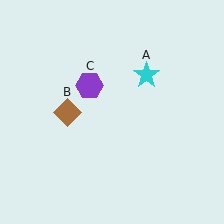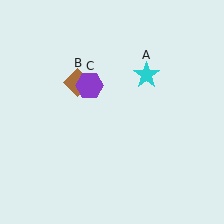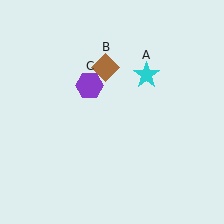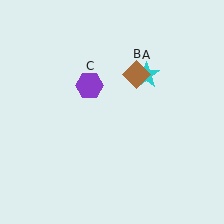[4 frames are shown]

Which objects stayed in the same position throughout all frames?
Cyan star (object A) and purple hexagon (object C) remained stationary.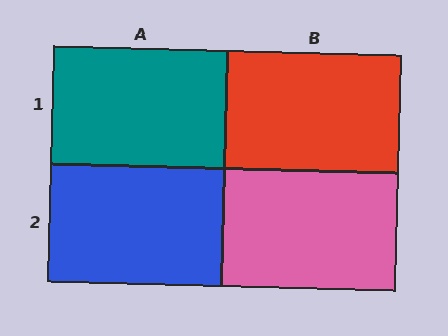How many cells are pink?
1 cell is pink.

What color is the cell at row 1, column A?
Teal.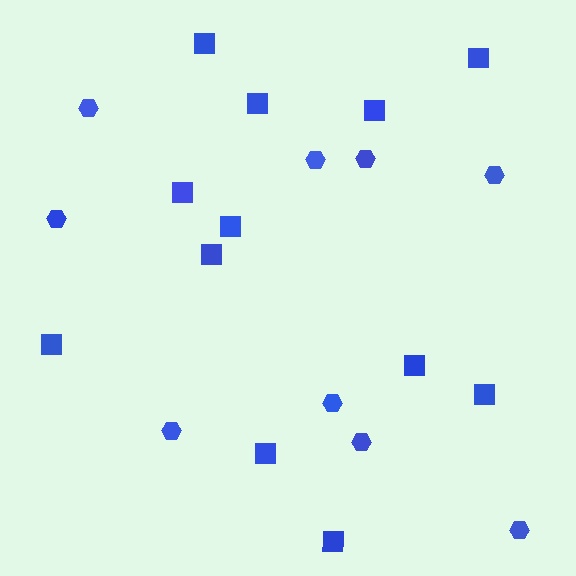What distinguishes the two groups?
There are 2 groups: one group of hexagons (9) and one group of squares (12).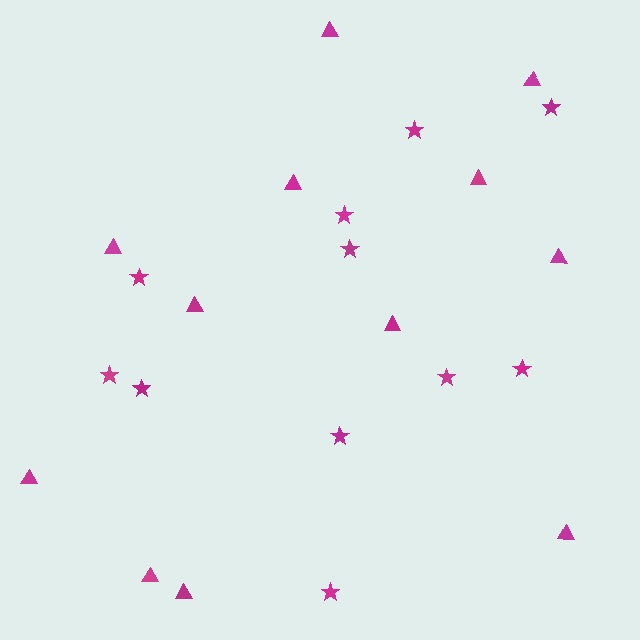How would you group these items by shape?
There are 2 groups: one group of triangles (12) and one group of stars (11).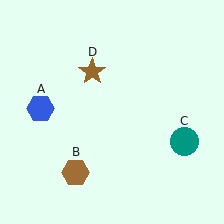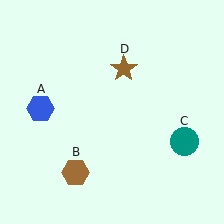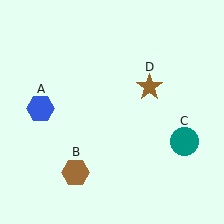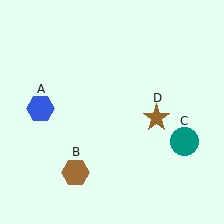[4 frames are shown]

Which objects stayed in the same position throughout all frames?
Blue hexagon (object A) and brown hexagon (object B) and teal circle (object C) remained stationary.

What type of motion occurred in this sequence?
The brown star (object D) rotated clockwise around the center of the scene.